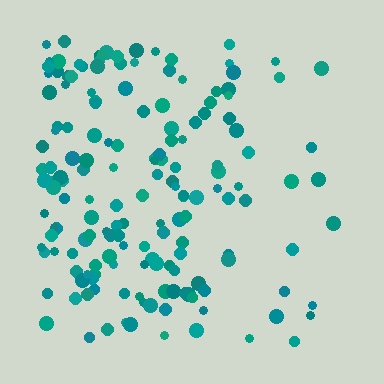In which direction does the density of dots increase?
From right to left, with the left side densest.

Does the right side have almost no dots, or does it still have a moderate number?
Still a moderate number, just noticeably fewer than the left.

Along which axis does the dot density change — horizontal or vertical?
Horizontal.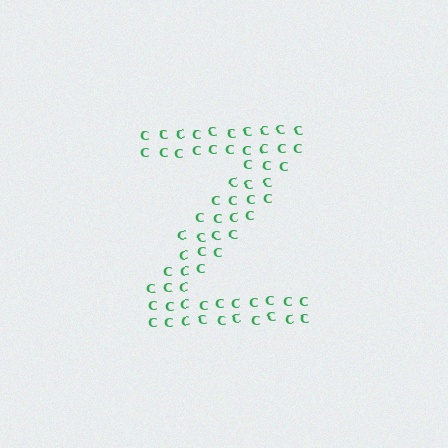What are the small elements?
The small elements are letter C's.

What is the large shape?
The large shape is the letter Z.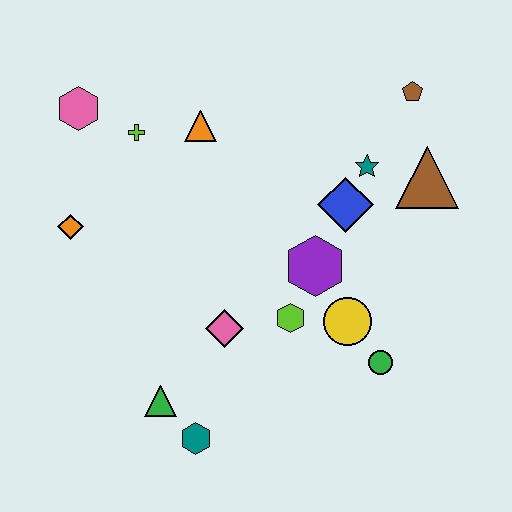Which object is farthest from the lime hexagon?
The pink hexagon is farthest from the lime hexagon.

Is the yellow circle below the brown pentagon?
Yes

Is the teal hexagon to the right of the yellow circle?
No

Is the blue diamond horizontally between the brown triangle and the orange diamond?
Yes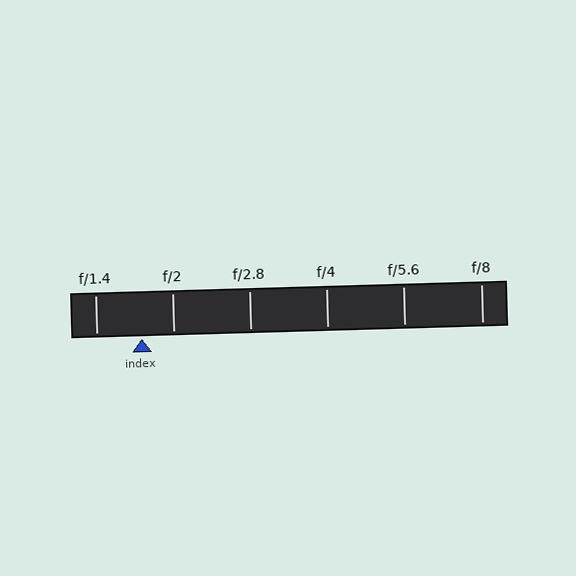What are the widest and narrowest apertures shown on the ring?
The widest aperture shown is f/1.4 and the narrowest is f/8.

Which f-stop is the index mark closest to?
The index mark is closest to f/2.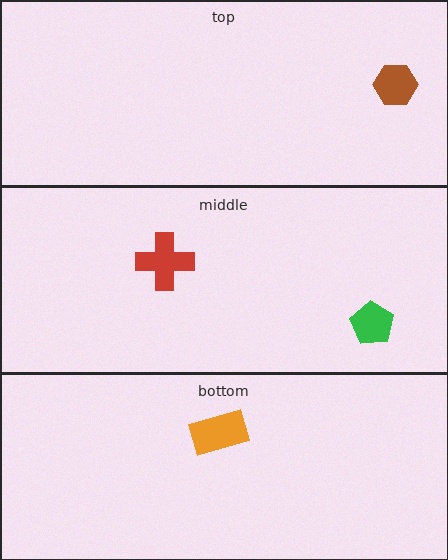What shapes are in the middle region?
The red cross, the green pentagon.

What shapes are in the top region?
The brown hexagon.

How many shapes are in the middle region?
2.